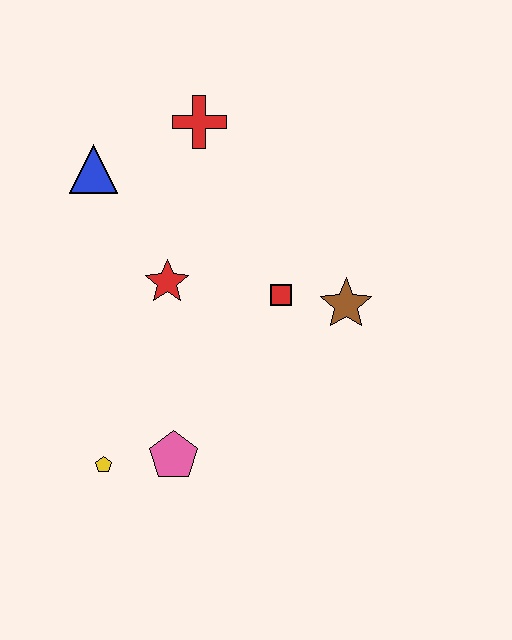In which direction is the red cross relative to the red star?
The red cross is above the red star.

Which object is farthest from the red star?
The yellow pentagon is farthest from the red star.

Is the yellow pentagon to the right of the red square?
No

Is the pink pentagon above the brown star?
No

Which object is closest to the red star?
The red square is closest to the red star.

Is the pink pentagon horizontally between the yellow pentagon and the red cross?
Yes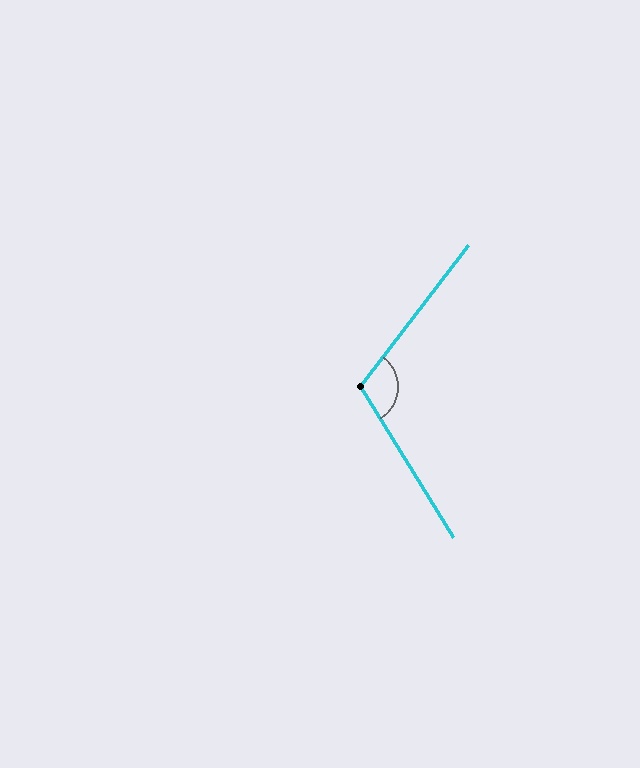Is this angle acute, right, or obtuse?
It is obtuse.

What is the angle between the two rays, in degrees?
Approximately 111 degrees.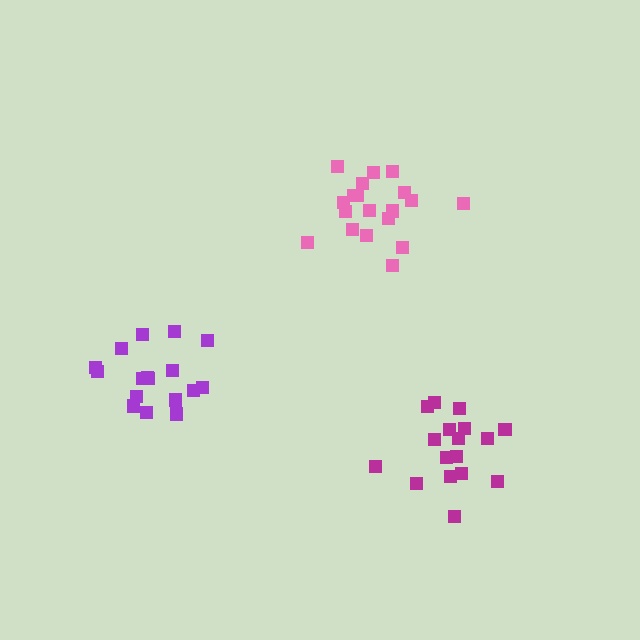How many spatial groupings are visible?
There are 3 spatial groupings.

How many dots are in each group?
Group 1: 18 dots, Group 2: 17 dots, Group 3: 19 dots (54 total).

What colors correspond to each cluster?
The clusters are colored: purple, magenta, pink.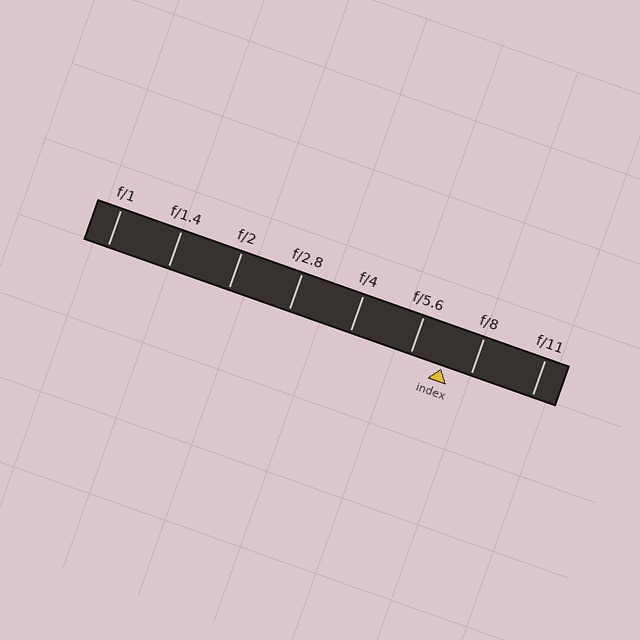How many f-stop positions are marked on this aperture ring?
There are 8 f-stop positions marked.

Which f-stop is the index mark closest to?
The index mark is closest to f/8.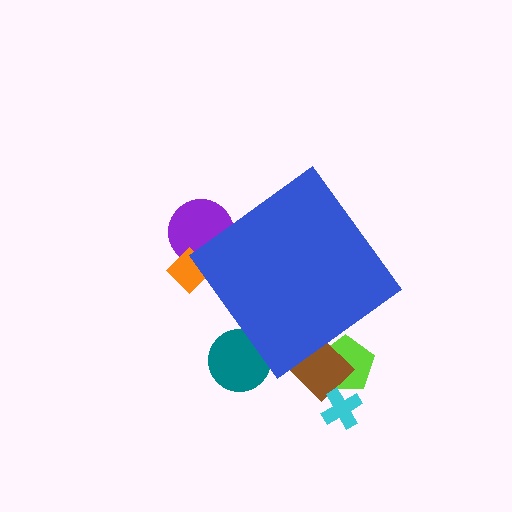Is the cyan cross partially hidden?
No, the cyan cross is fully visible.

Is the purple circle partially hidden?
Yes, the purple circle is partially hidden behind the blue diamond.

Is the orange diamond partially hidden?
Yes, the orange diamond is partially hidden behind the blue diamond.